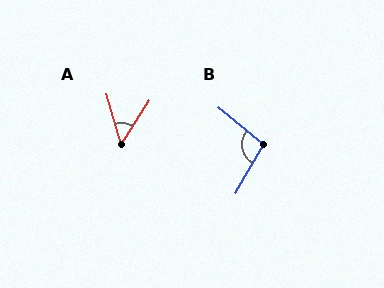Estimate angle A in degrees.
Approximately 49 degrees.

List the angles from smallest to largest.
A (49°), B (99°).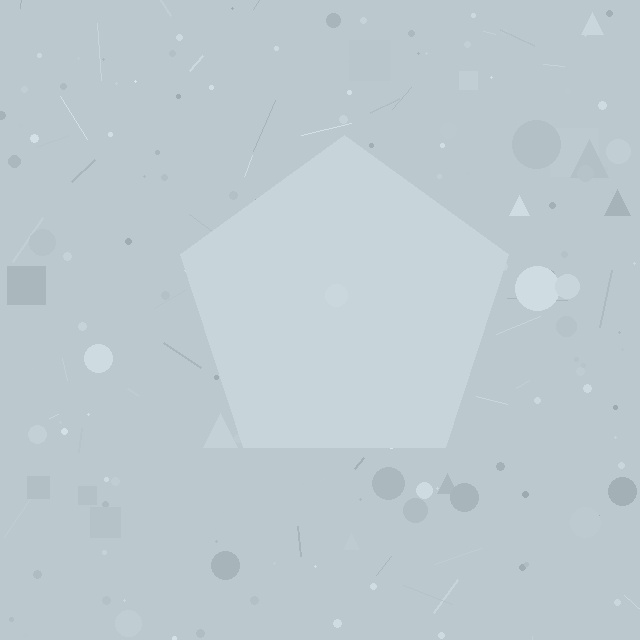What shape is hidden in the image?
A pentagon is hidden in the image.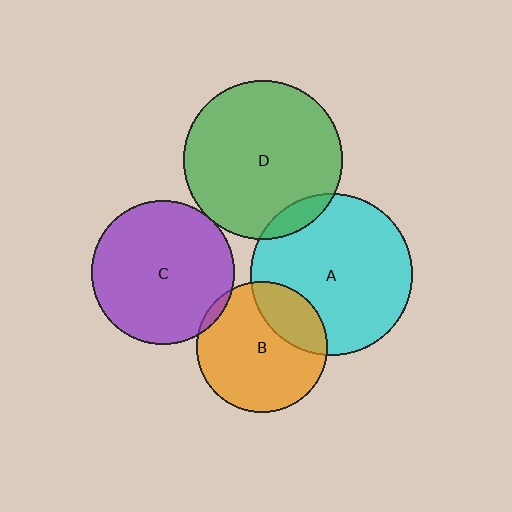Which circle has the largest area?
Circle A (cyan).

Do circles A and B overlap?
Yes.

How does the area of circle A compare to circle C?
Approximately 1.3 times.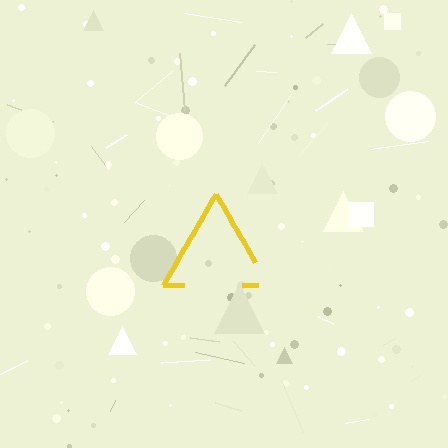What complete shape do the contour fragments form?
The contour fragments form a triangle.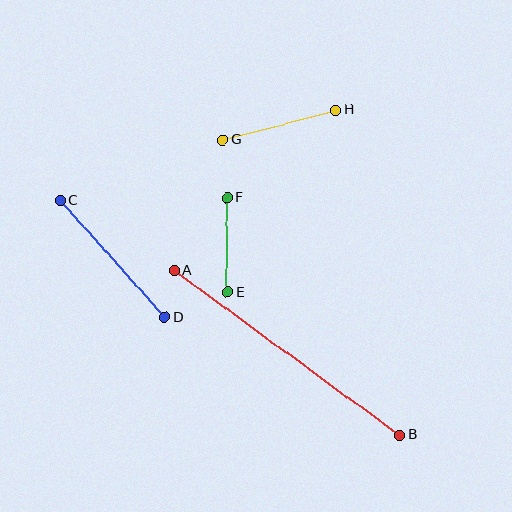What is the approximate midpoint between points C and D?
The midpoint is at approximately (113, 259) pixels.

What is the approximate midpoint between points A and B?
The midpoint is at approximately (287, 353) pixels.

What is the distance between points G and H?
The distance is approximately 116 pixels.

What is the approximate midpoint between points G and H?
The midpoint is at approximately (279, 125) pixels.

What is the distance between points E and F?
The distance is approximately 94 pixels.